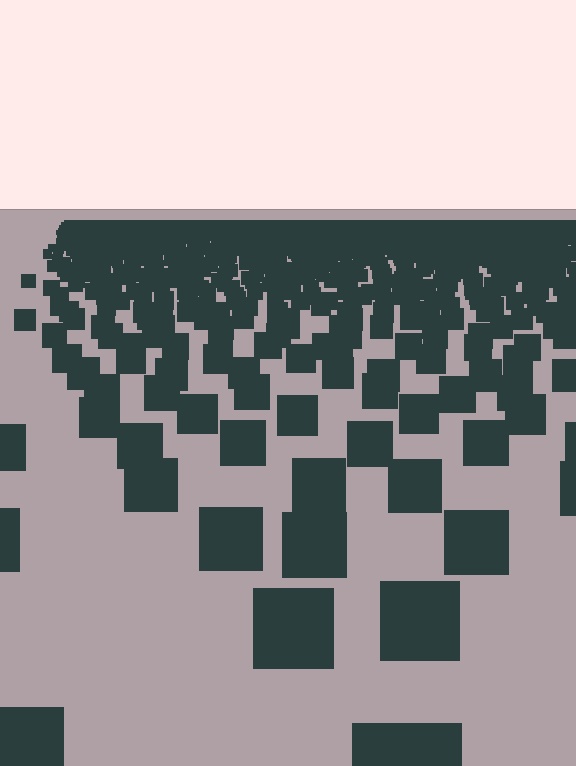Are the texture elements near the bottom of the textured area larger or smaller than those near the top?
Larger. Near the bottom, elements are closer to the viewer and appear at a bigger on-screen size.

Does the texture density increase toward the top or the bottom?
Density increases toward the top.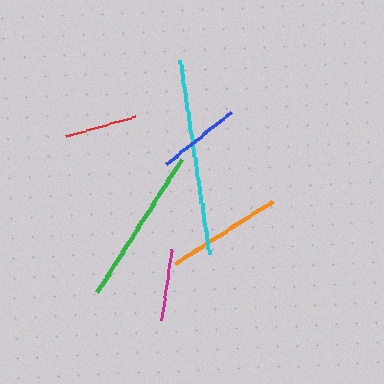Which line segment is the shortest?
The magenta line is the shortest at approximately 72 pixels.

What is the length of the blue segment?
The blue segment is approximately 83 pixels long.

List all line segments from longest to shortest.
From longest to shortest: cyan, green, orange, blue, red, magenta.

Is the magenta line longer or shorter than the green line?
The green line is longer than the magenta line.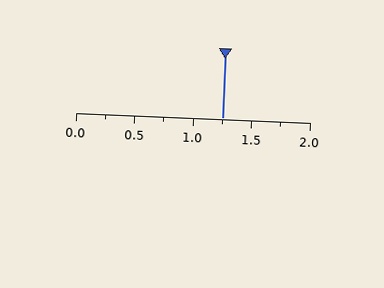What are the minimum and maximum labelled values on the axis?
The axis runs from 0.0 to 2.0.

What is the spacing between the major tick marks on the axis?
The major ticks are spaced 0.5 apart.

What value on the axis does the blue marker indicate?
The marker indicates approximately 1.25.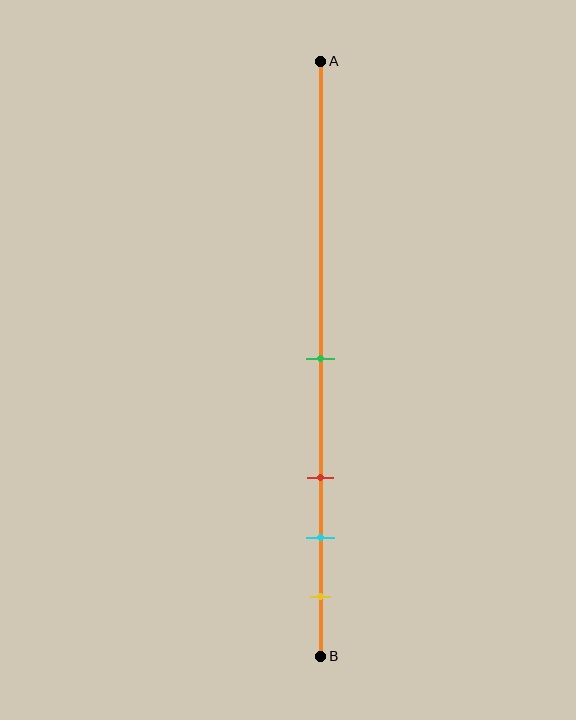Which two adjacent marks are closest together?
The cyan and yellow marks are the closest adjacent pair.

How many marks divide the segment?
There are 4 marks dividing the segment.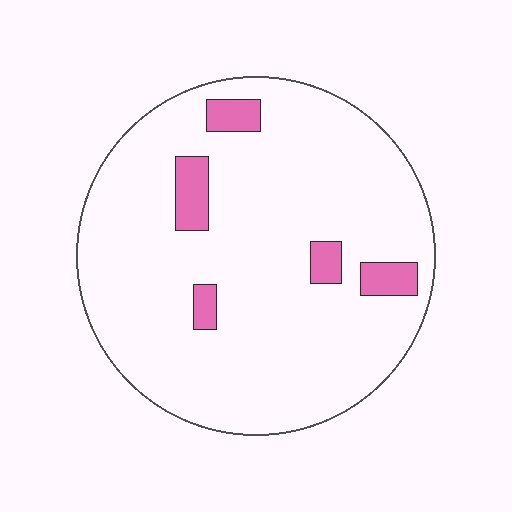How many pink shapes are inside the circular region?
5.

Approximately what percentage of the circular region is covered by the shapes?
Approximately 10%.